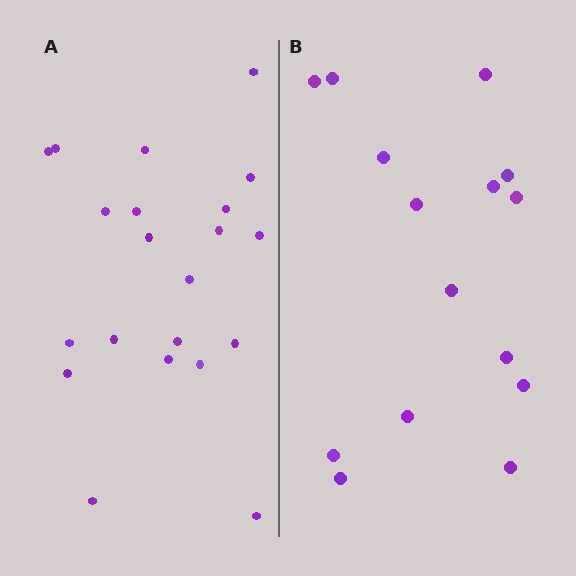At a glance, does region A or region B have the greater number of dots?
Region A (the left region) has more dots.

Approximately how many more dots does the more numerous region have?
Region A has about 6 more dots than region B.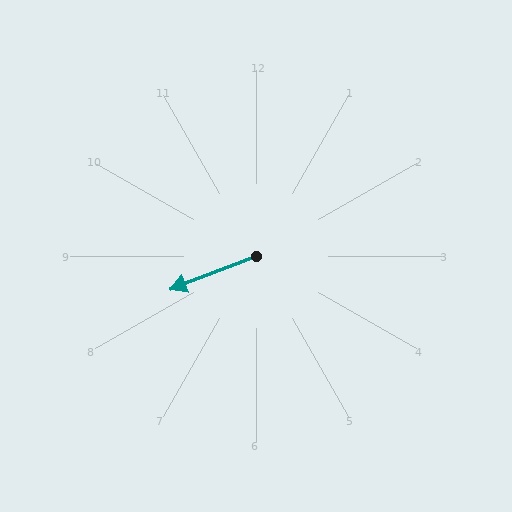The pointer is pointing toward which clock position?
Roughly 8 o'clock.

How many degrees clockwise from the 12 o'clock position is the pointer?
Approximately 249 degrees.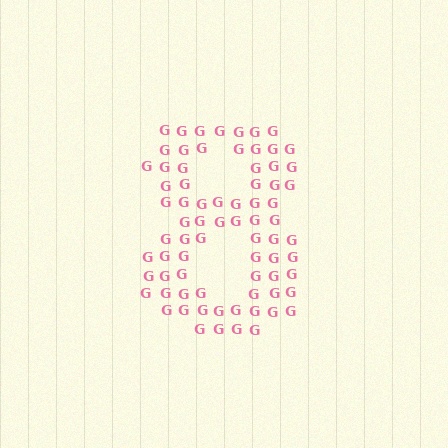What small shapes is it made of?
It is made of small letter G's.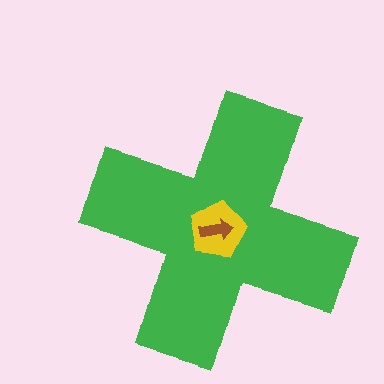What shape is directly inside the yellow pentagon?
The brown arrow.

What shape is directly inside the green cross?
The yellow pentagon.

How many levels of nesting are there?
3.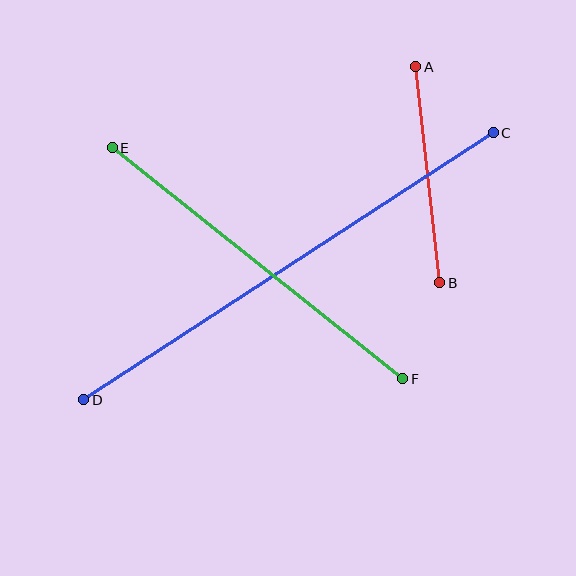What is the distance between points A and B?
The distance is approximately 217 pixels.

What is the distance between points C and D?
The distance is approximately 489 pixels.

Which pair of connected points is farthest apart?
Points C and D are farthest apart.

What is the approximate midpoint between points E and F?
The midpoint is at approximately (258, 263) pixels.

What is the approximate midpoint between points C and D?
The midpoint is at approximately (288, 266) pixels.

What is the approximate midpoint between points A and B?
The midpoint is at approximately (428, 175) pixels.